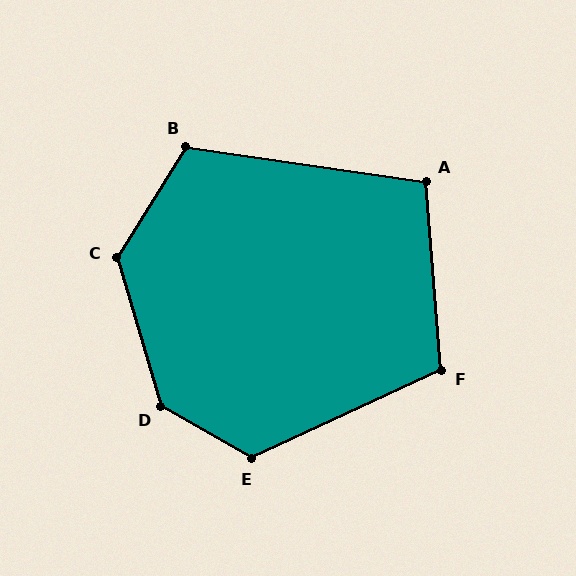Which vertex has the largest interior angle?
D, at approximately 136 degrees.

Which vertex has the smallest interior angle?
A, at approximately 103 degrees.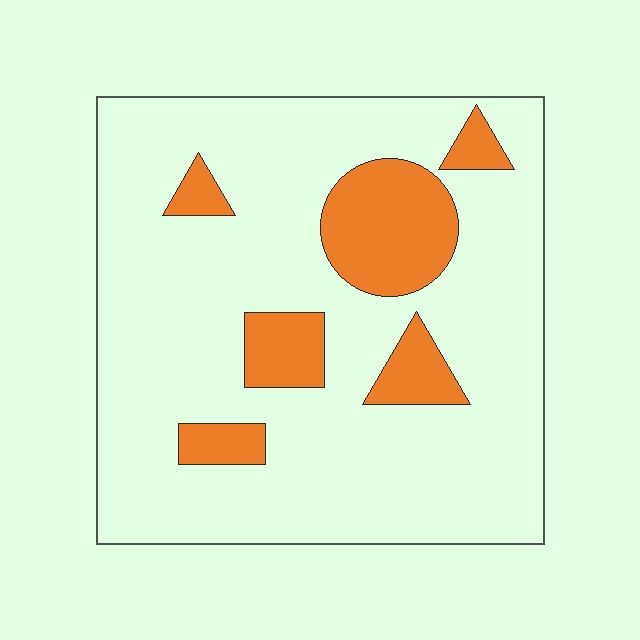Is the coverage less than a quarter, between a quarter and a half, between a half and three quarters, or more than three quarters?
Less than a quarter.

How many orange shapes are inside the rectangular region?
6.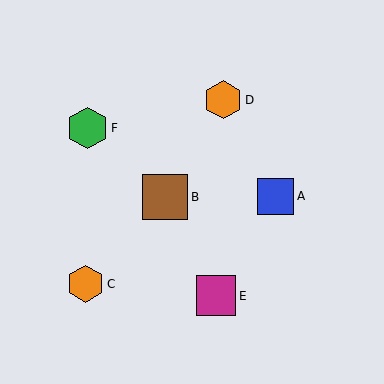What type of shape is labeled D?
Shape D is an orange hexagon.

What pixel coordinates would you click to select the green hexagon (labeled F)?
Click at (87, 128) to select the green hexagon F.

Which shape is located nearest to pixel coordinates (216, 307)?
The magenta square (labeled E) at (216, 296) is nearest to that location.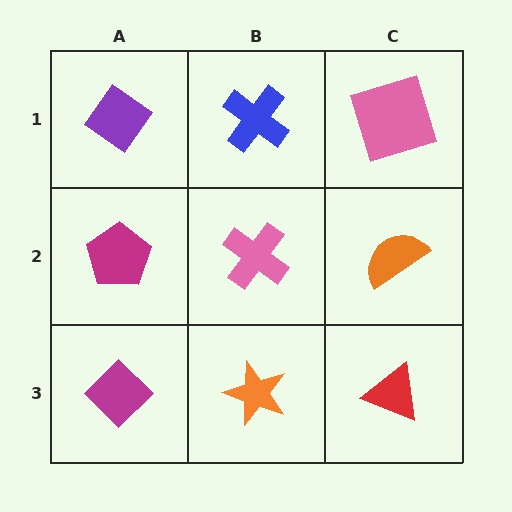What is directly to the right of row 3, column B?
A red triangle.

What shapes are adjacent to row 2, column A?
A purple diamond (row 1, column A), a magenta diamond (row 3, column A), a pink cross (row 2, column B).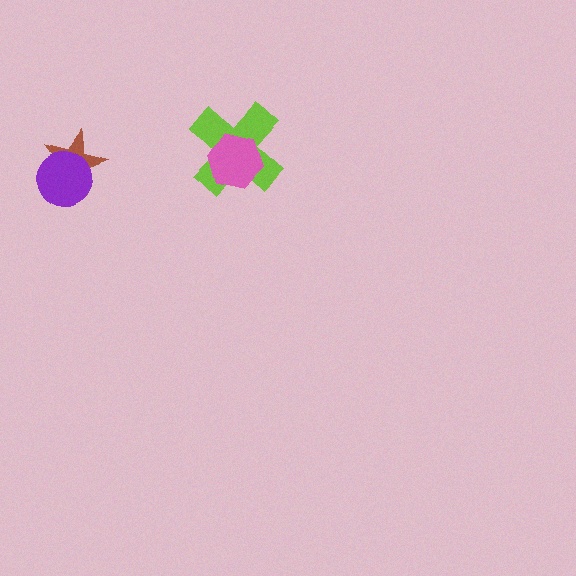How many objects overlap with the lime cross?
1 object overlaps with the lime cross.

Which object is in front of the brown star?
The purple circle is in front of the brown star.